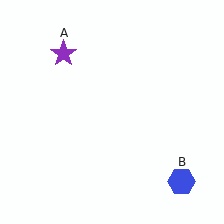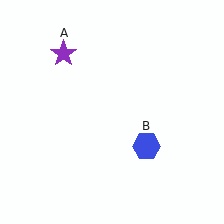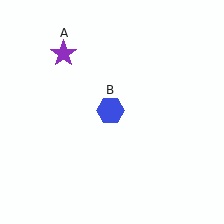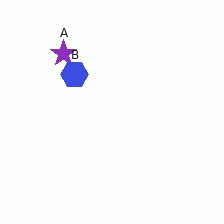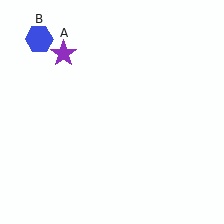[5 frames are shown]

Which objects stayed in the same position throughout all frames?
Purple star (object A) remained stationary.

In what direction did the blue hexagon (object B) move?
The blue hexagon (object B) moved up and to the left.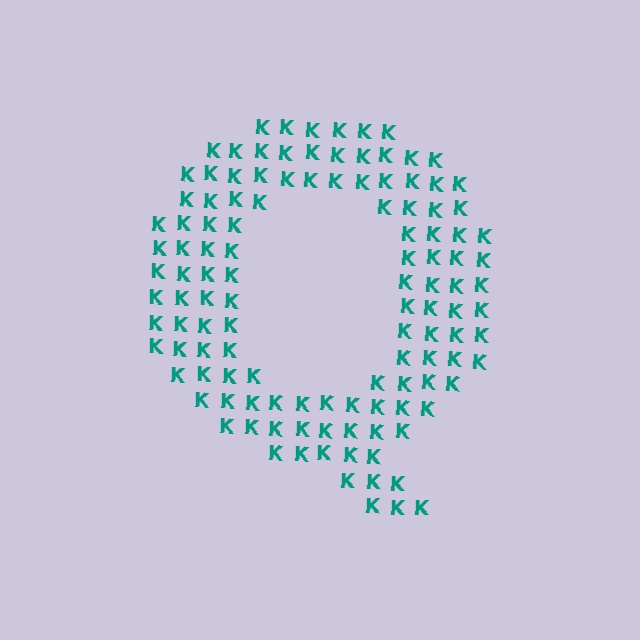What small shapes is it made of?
It is made of small letter K's.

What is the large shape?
The large shape is the letter Q.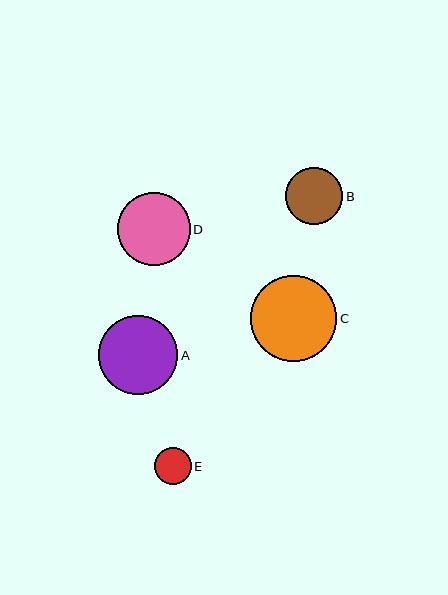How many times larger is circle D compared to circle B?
Circle D is approximately 1.3 times the size of circle B.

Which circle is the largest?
Circle C is the largest with a size of approximately 86 pixels.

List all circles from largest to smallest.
From largest to smallest: C, A, D, B, E.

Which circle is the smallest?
Circle E is the smallest with a size of approximately 36 pixels.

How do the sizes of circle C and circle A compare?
Circle C and circle A are approximately the same size.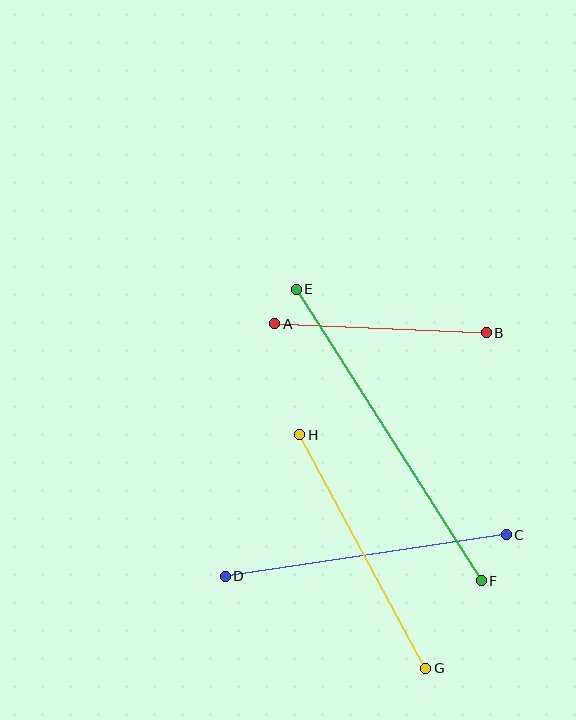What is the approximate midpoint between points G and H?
The midpoint is at approximately (363, 551) pixels.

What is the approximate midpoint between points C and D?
The midpoint is at approximately (366, 556) pixels.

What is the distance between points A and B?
The distance is approximately 212 pixels.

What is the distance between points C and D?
The distance is approximately 284 pixels.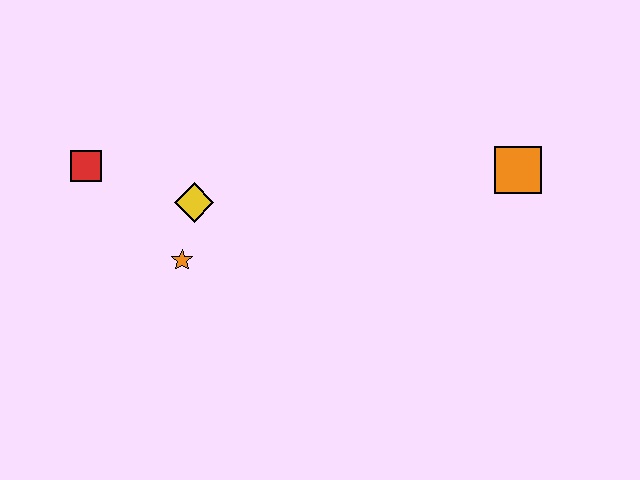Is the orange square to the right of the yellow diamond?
Yes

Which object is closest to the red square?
The yellow diamond is closest to the red square.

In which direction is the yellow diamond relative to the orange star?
The yellow diamond is above the orange star.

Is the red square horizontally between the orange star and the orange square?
No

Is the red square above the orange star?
Yes